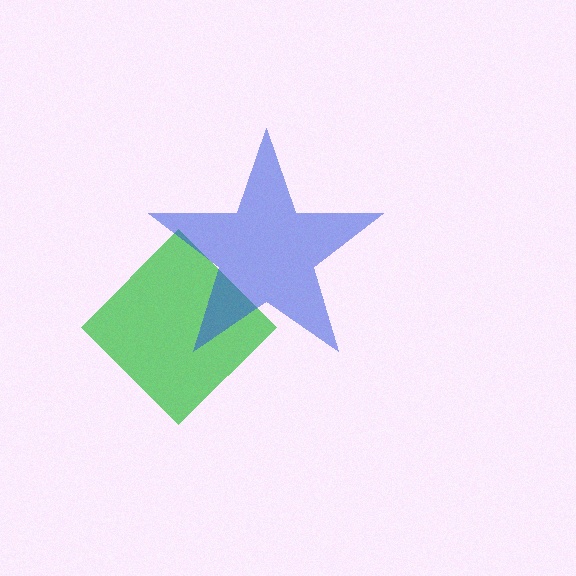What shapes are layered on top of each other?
The layered shapes are: a green diamond, a blue star.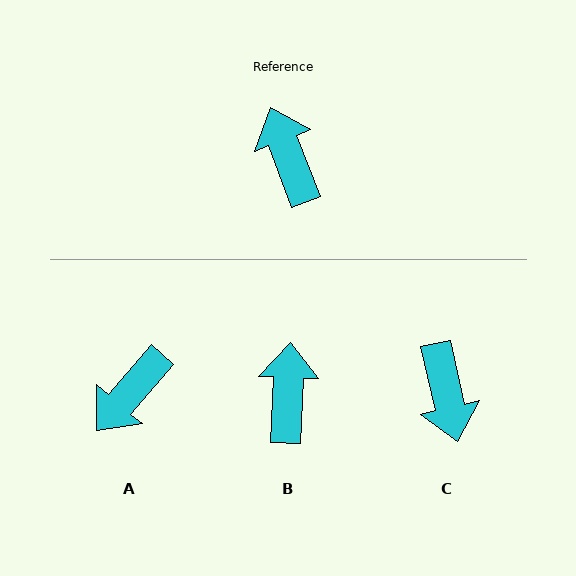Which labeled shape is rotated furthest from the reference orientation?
C, about 172 degrees away.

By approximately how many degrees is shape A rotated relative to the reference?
Approximately 118 degrees counter-clockwise.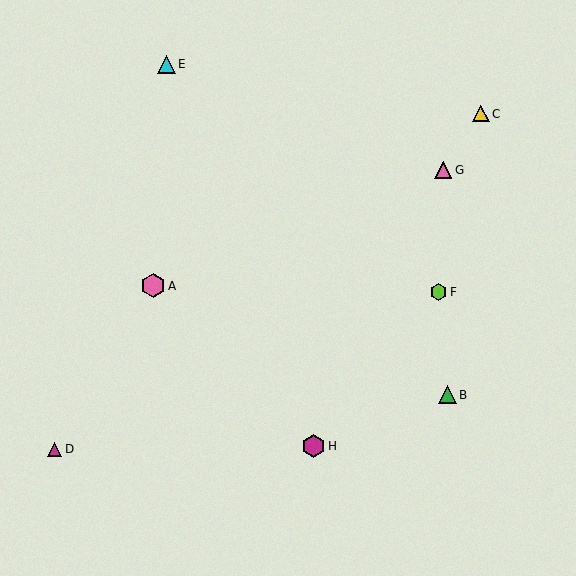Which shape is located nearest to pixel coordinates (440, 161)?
The pink triangle (labeled G) at (443, 170) is nearest to that location.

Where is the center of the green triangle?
The center of the green triangle is at (447, 395).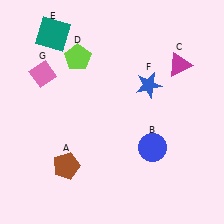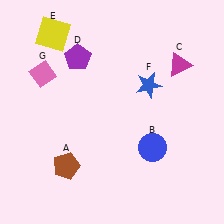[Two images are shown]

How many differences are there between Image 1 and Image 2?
There are 2 differences between the two images.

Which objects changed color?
D changed from lime to purple. E changed from teal to yellow.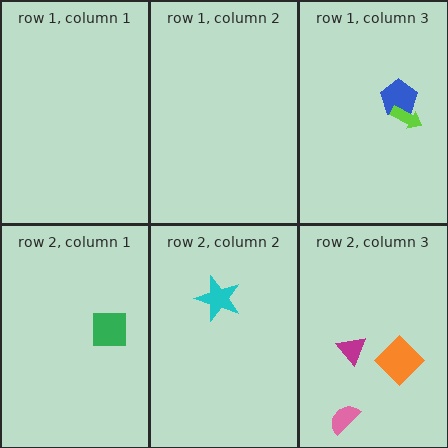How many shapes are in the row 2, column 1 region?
1.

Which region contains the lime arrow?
The row 1, column 3 region.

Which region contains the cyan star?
The row 2, column 2 region.